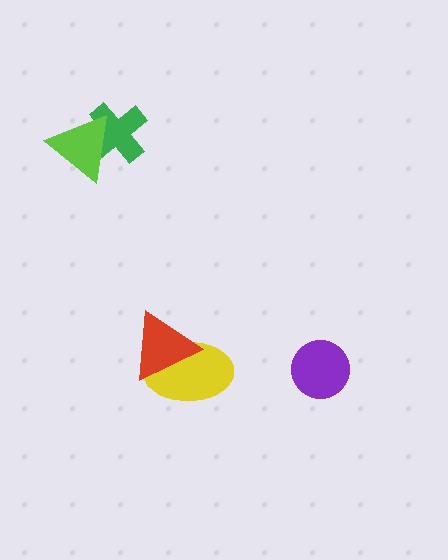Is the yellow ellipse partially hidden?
Yes, it is partially covered by another shape.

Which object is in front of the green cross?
The lime triangle is in front of the green cross.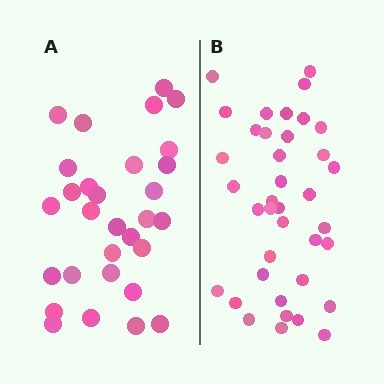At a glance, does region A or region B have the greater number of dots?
Region B (the right region) has more dots.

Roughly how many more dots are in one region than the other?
Region B has roughly 8 or so more dots than region A.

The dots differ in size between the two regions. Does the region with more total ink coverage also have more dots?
No. Region A has more total ink coverage because its dots are larger, but region B actually contains more individual dots. Total area can be misleading — the number of items is what matters here.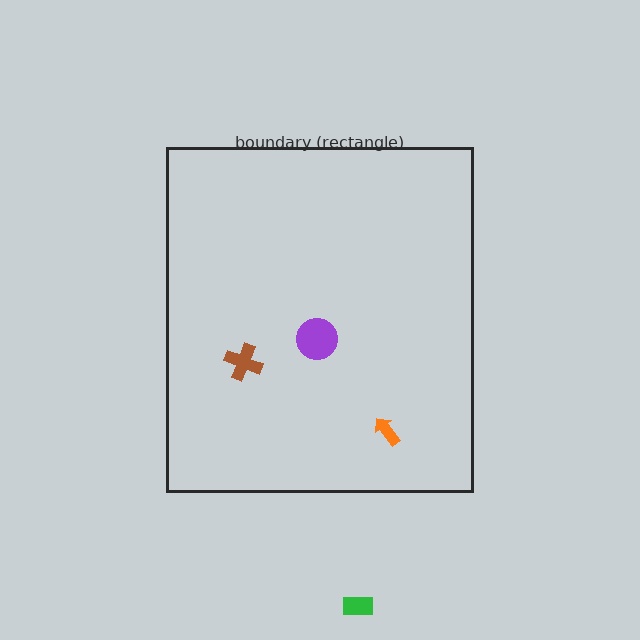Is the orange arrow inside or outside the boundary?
Inside.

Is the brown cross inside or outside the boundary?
Inside.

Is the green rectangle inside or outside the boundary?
Outside.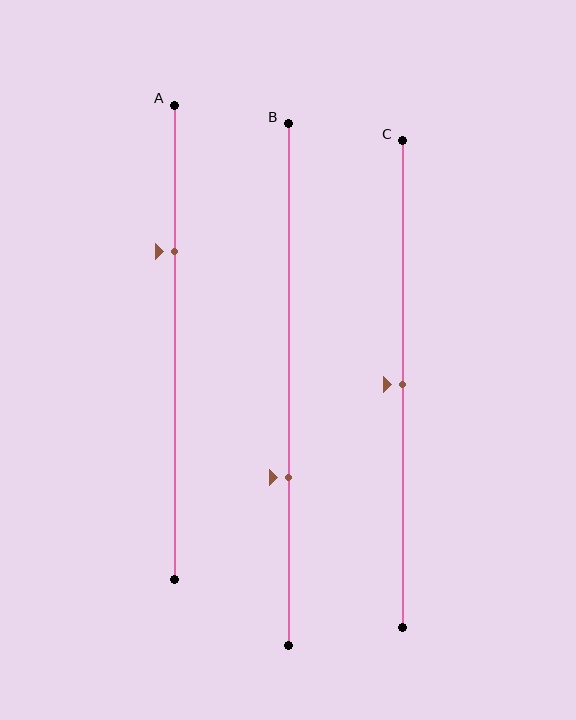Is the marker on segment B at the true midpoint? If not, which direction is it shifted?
No, the marker on segment B is shifted downward by about 18% of the segment length.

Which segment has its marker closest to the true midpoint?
Segment C has its marker closest to the true midpoint.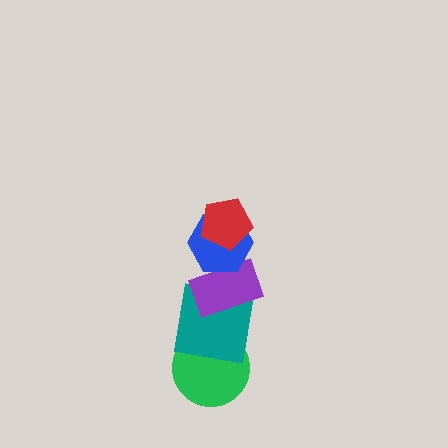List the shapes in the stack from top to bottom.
From top to bottom: the red pentagon, the blue hexagon, the purple rectangle, the teal square, the green circle.